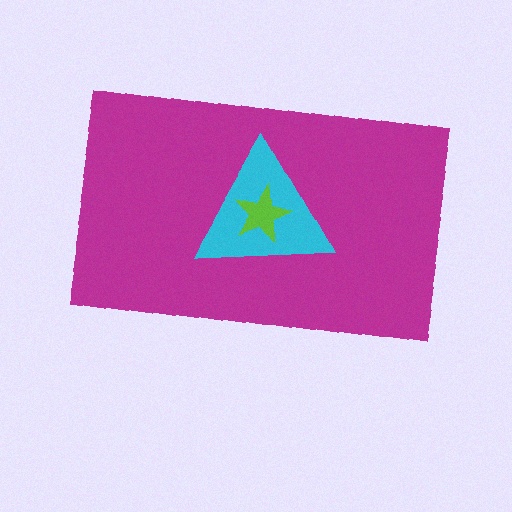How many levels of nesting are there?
3.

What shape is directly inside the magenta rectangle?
The cyan triangle.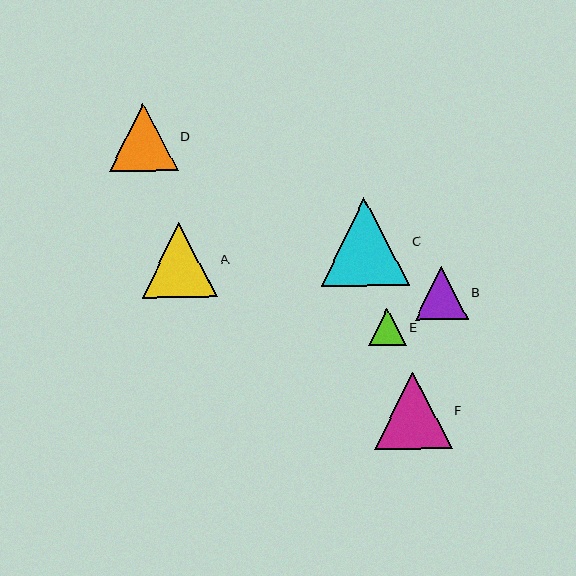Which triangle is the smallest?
Triangle E is the smallest with a size of approximately 37 pixels.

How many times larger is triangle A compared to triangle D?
Triangle A is approximately 1.1 times the size of triangle D.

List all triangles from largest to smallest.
From largest to smallest: C, F, A, D, B, E.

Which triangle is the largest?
Triangle C is the largest with a size of approximately 89 pixels.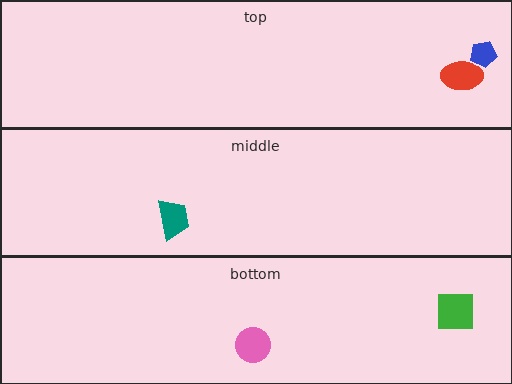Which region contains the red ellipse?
The top region.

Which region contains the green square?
The bottom region.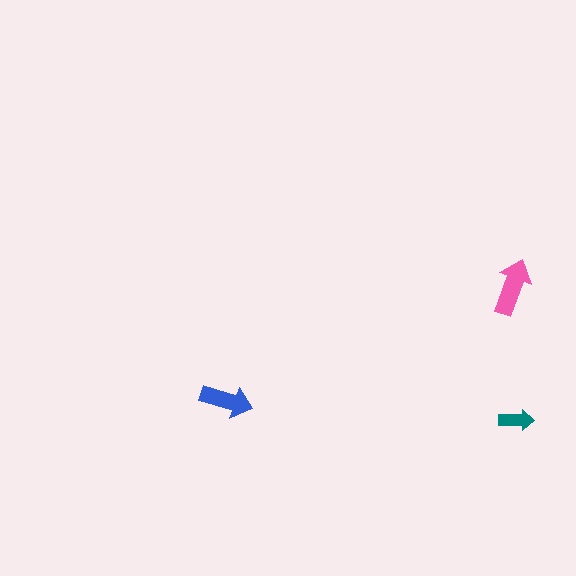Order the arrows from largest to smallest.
the pink one, the blue one, the teal one.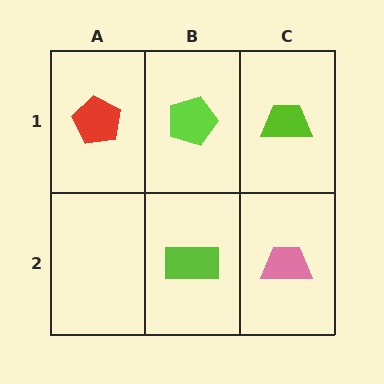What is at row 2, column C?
A pink trapezoid.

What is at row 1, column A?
A red pentagon.